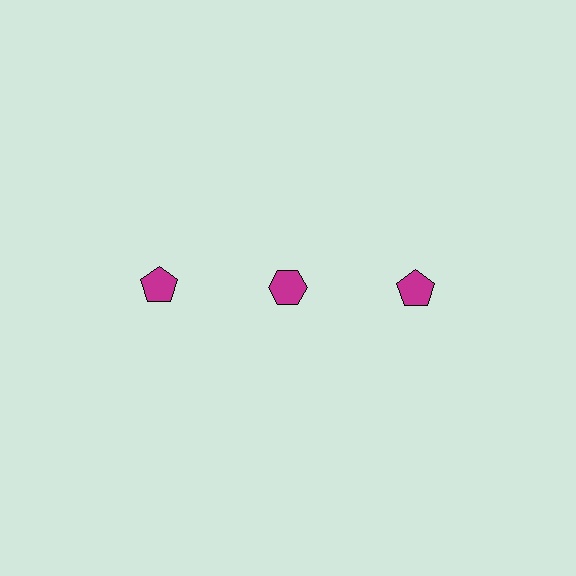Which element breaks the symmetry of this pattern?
The magenta hexagon in the top row, second from left column breaks the symmetry. All other shapes are magenta pentagons.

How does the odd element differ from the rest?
It has a different shape: hexagon instead of pentagon.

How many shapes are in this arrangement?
There are 3 shapes arranged in a grid pattern.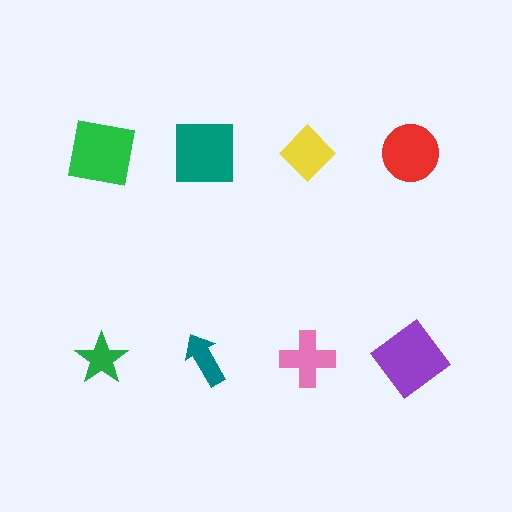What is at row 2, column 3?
A pink cross.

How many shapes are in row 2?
4 shapes.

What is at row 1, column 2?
A teal square.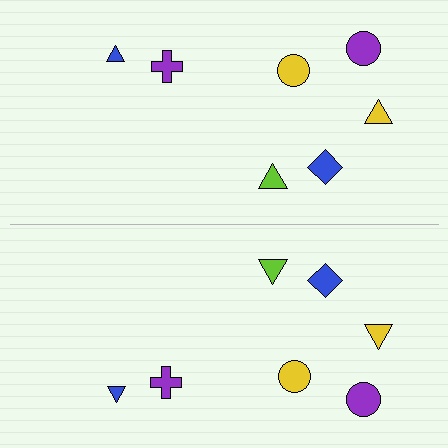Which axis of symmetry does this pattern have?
The pattern has a horizontal axis of symmetry running through the center of the image.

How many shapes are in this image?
There are 14 shapes in this image.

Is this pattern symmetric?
Yes, this pattern has bilateral (reflection) symmetry.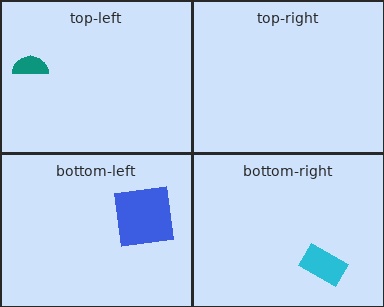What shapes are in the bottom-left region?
The blue square.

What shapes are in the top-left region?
The teal semicircle.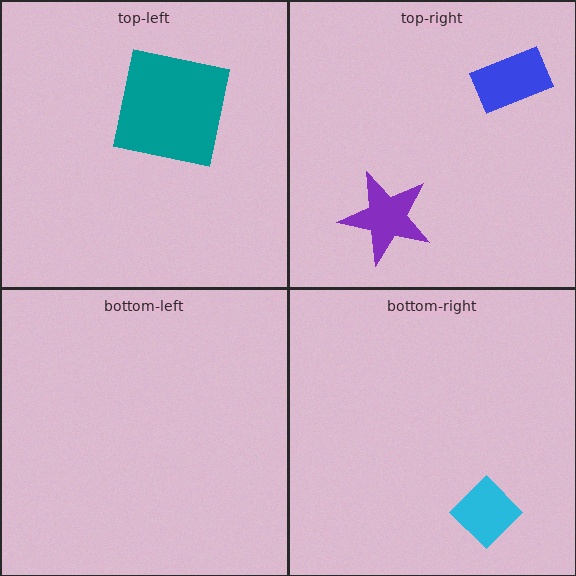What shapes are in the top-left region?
The teal square.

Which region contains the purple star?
The top-right region.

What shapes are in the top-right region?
The blue rectangle, the purple star.